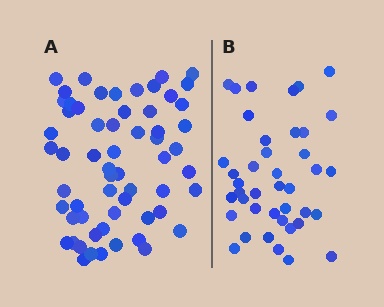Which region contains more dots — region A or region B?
Region A (the left region) has more dots.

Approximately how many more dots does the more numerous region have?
Region A has approximately 20 more dots than region B.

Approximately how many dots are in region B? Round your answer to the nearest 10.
About 40 dots. (The exact count is 41, which rounds to 40.)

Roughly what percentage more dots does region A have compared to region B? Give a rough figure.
About 45% more.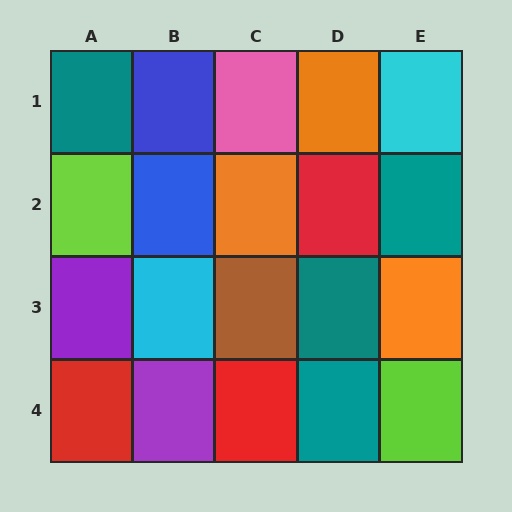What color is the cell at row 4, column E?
Lime.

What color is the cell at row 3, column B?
Cyan.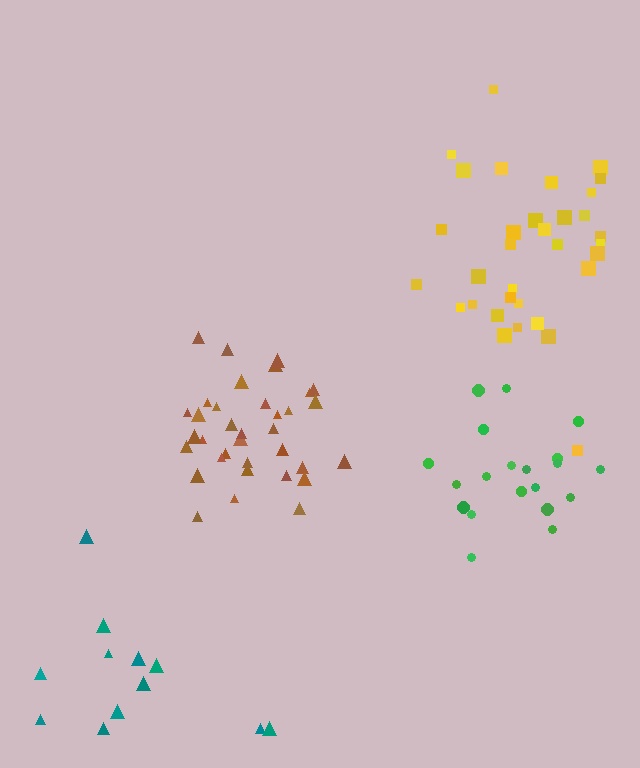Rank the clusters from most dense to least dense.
brown, yellow, green, teal.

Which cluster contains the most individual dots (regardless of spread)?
Brown (35).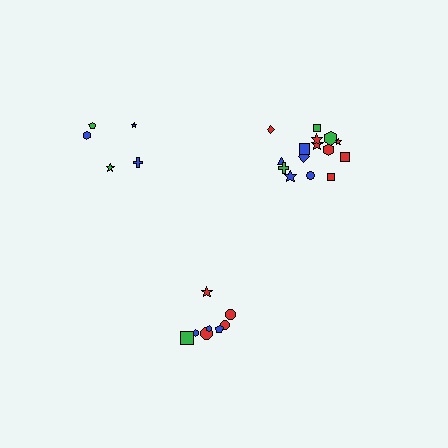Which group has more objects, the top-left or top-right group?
The top-right group.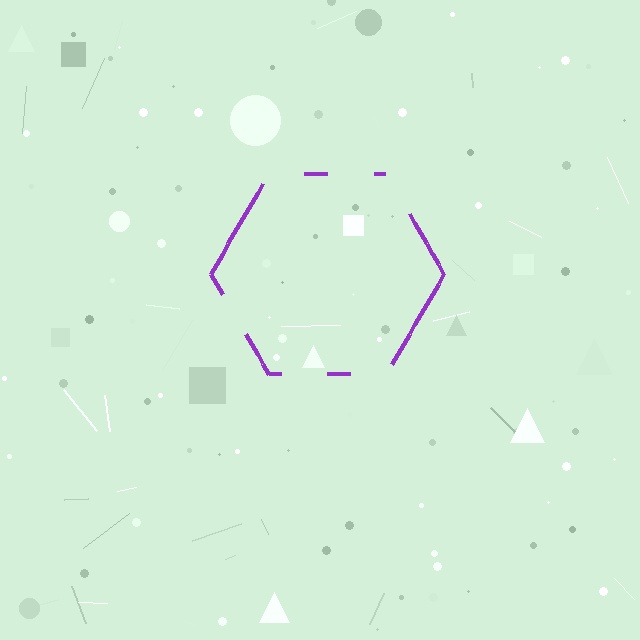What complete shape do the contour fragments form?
The contour fragments form a hexagon.